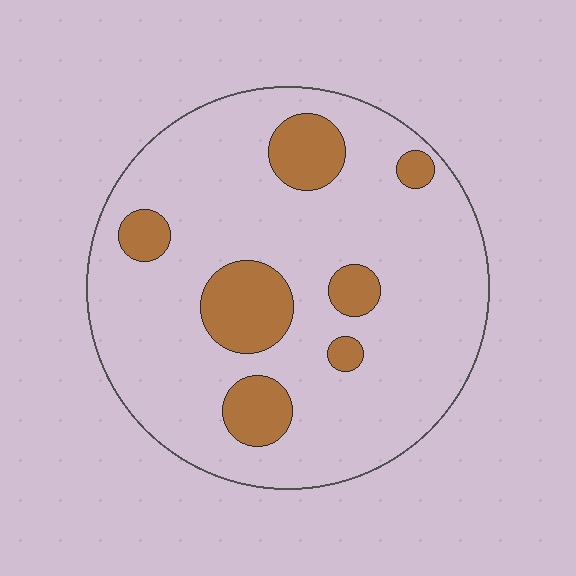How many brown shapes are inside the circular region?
7.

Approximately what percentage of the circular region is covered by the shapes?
Approximately 15%.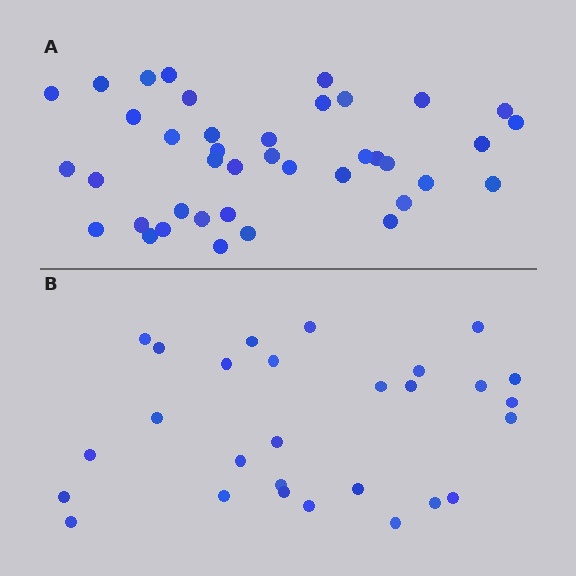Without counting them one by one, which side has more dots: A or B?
Region A (the top region) has more dots.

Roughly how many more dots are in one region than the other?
Region A has roughly 12 or so more dots than region B.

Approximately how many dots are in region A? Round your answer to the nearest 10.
About 40 dots.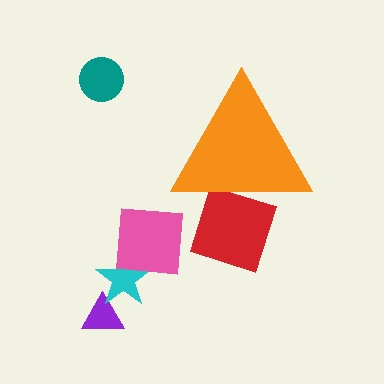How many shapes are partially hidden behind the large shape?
1 shape is partially hidden.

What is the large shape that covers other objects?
An orange triangle.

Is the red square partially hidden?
Yes, the red square is partially hidden behind the orange triangle.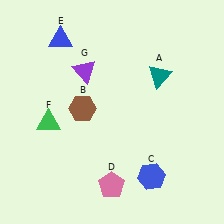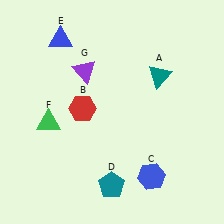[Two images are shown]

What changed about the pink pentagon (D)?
In Image 1, D is pink. In Image 2, it changed to teal.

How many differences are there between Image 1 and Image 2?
There are 2 differences between the two images.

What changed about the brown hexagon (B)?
In Image 1, B is brown. In Image 2, it changed to red.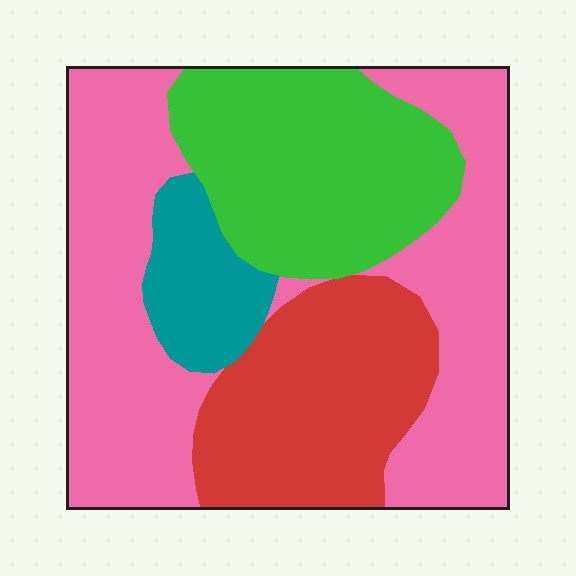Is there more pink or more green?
Pink.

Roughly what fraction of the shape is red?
Red takes up between a sixth and a third of the shape.